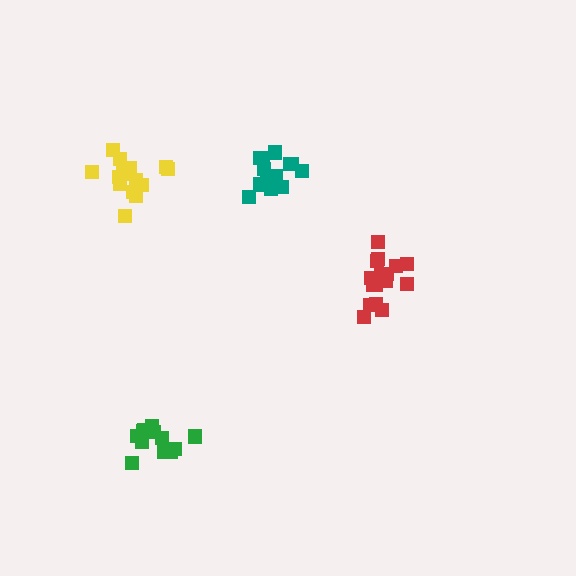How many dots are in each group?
Group 1: 15 dots, Group 2: 16 dots, Group 3: 13 dots, Group 4: 17 dots (61 total).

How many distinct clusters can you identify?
There are 4 distinct clusters.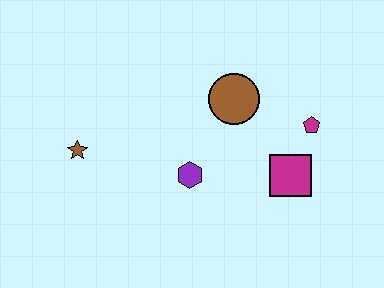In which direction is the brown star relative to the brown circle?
The brown star is to the left of the brown circle.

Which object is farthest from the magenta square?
The brown star is farthest from the magenta square.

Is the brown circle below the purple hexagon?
No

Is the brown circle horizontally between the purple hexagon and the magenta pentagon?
Yes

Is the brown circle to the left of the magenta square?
Yes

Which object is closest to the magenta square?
The magenta pentagon is closest to the magenta square.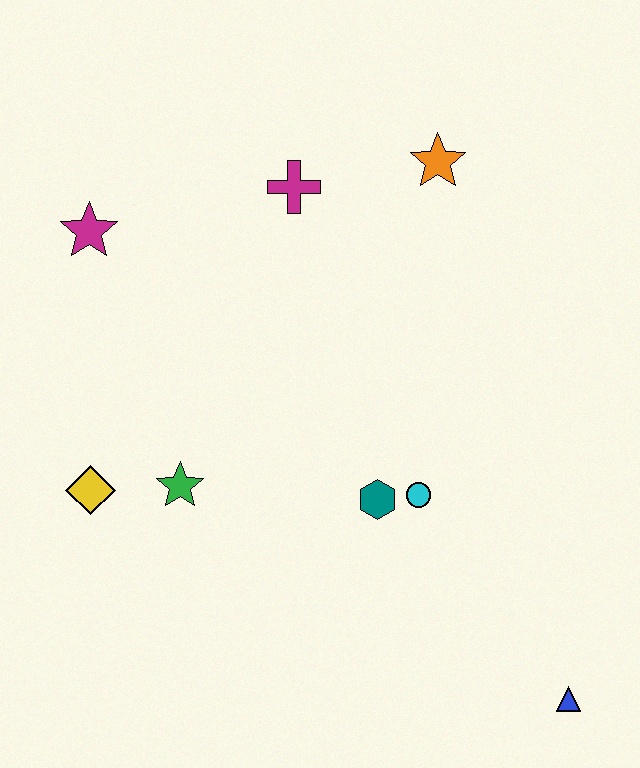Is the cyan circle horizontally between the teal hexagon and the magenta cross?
No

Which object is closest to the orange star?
The magenta cross is closest to the orange star.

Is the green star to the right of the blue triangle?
No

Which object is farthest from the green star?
The blue triangle is farthest from the green star.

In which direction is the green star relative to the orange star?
The green star is below the orange star.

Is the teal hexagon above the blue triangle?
Yes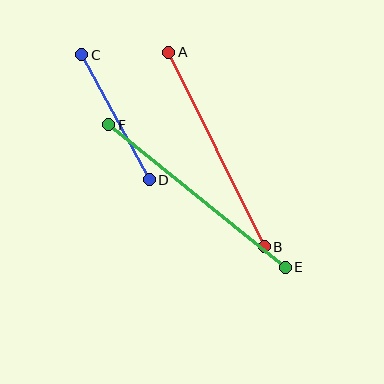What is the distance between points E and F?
The distance is approximately 227 pixels.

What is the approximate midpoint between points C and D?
The midpoint is at approximately (115, 117) pixels.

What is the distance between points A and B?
The distance is approximately 217 pixels.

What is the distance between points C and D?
The distance is approximately 142 pixels.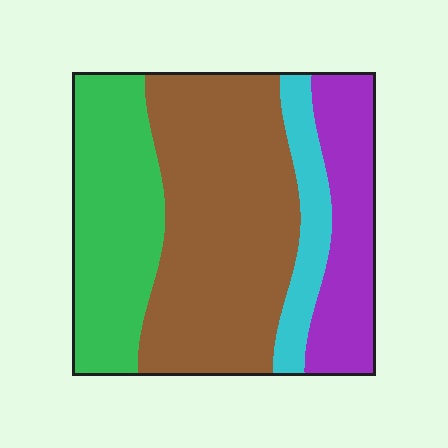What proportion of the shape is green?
Green takes up about one quarter (1/4) of the shape.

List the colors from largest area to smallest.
From largest to smallest: brown, green, purple, cyan.